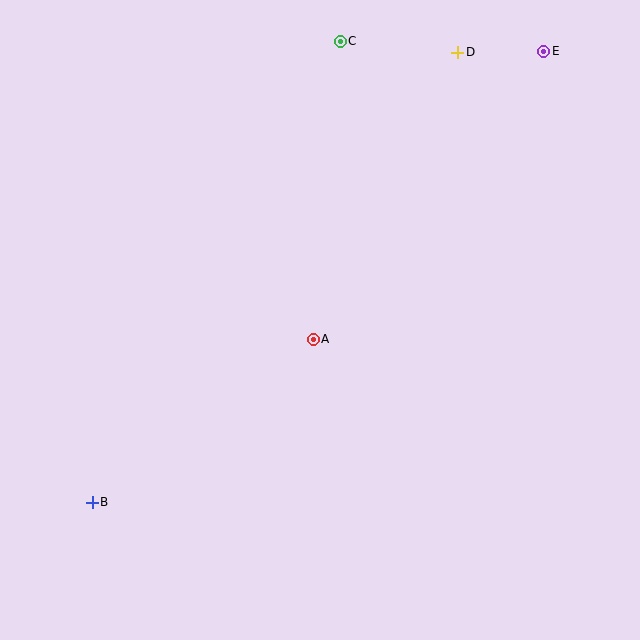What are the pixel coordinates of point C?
Point C is at (340, 41).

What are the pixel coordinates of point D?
Point D is at (458, 52).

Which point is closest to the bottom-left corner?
Point B is closest to the bottom-left corner.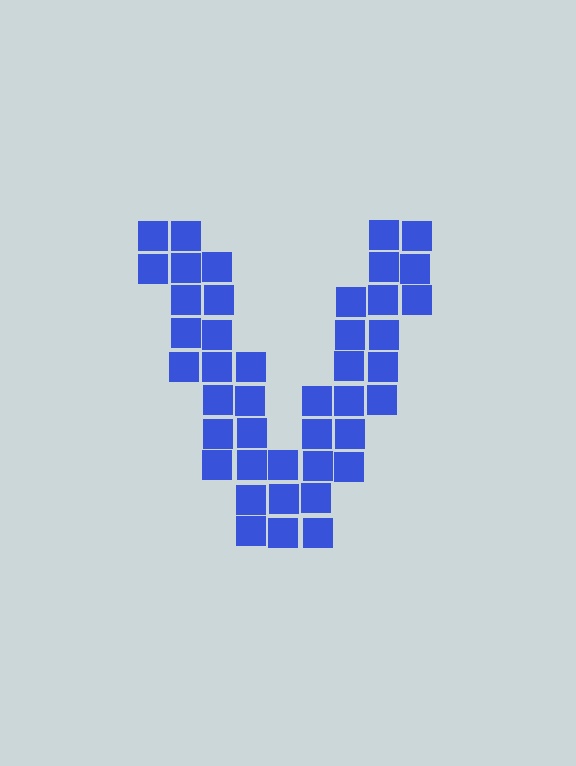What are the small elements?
The small elements are squares.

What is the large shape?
The large shape is the letter V.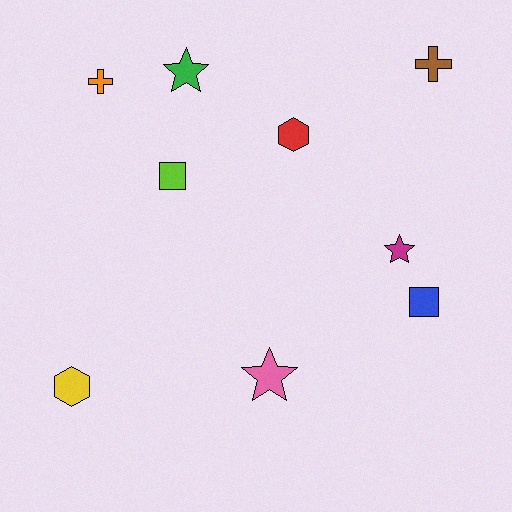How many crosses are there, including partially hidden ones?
There are 2 crosses.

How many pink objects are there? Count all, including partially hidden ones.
There is 1 pink object.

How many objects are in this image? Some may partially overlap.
There are 9 objects.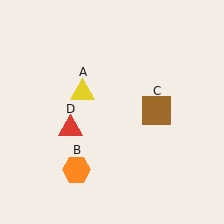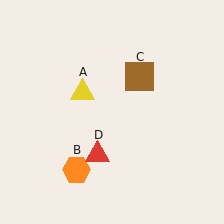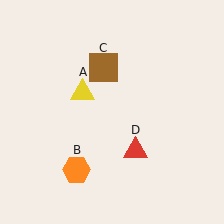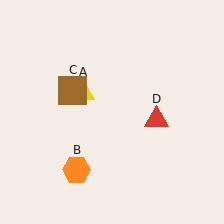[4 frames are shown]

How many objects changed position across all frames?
2 objects changed position: brown square (object C), red triangle (object D).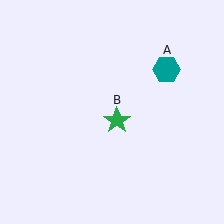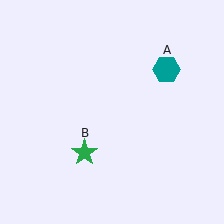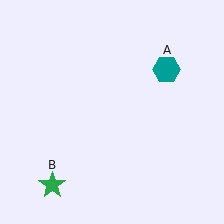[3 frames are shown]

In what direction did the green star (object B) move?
The green star (object B) moved down and to the left.